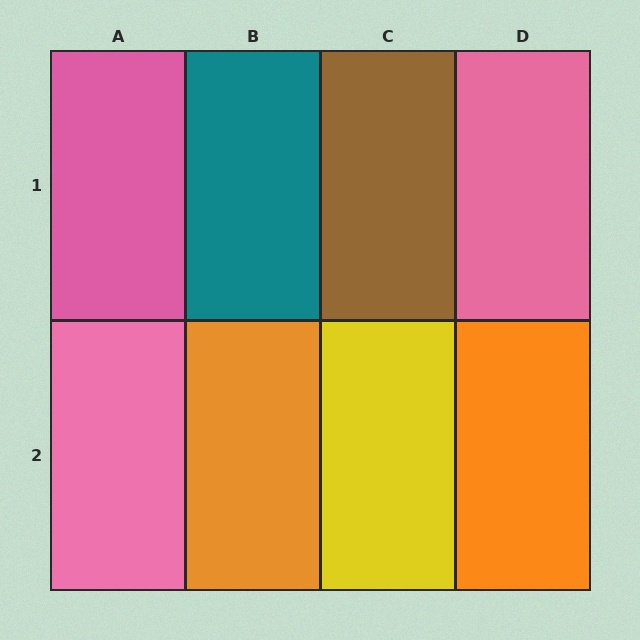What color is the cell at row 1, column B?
Teal.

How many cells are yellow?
1 cell is yellow.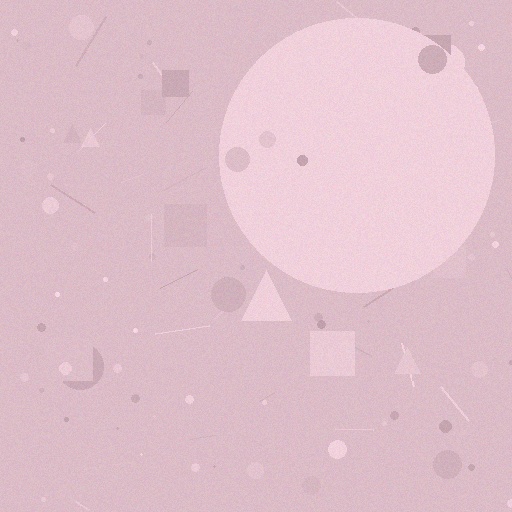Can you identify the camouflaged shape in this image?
The camouflaged shape is a circle.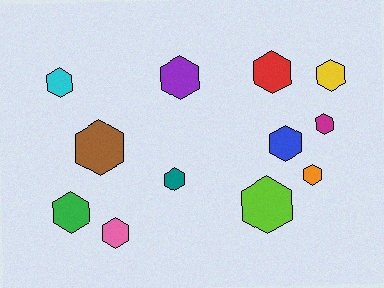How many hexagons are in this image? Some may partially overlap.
There are 12 hexagons.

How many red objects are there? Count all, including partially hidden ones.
There is 1 red object.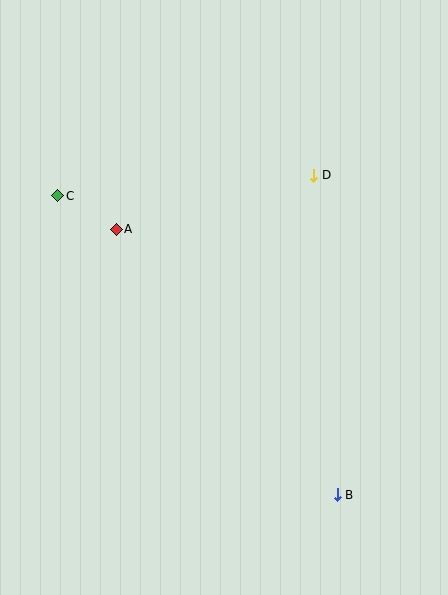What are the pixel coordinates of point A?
Point A is at (116, 229).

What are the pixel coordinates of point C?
Point C is at (58, 196).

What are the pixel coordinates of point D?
Point D is at (314, 175).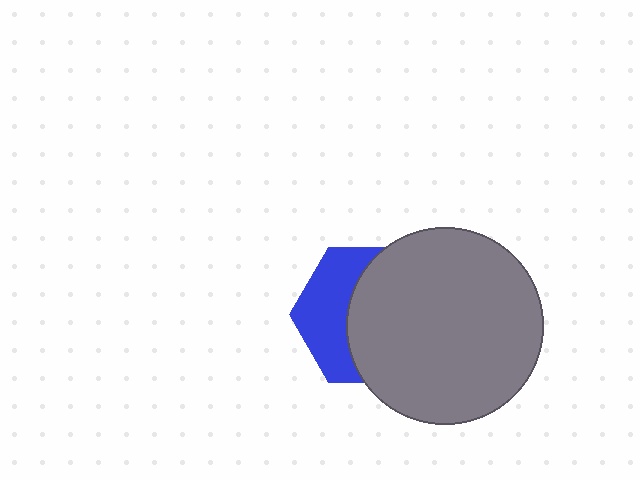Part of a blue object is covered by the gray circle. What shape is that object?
It is a hexagon.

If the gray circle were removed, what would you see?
You would see the complete blue hexagon.